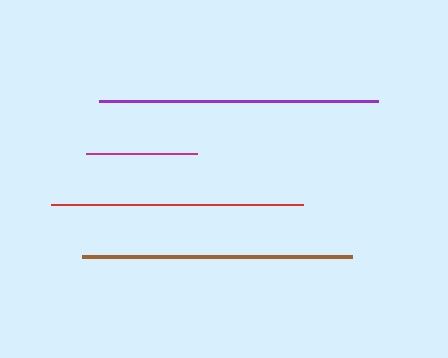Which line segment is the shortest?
The magenta line is the shortest at approximately 110 pixels.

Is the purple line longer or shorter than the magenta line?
The purple line is longer than the magenta line.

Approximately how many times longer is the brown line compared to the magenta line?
The brown line is approximately 2.4 times the length of the magenta line.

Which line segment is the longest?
The purple line is the longest at approximately 279 pixels.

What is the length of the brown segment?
The brown segment is approximately 269 pixels long.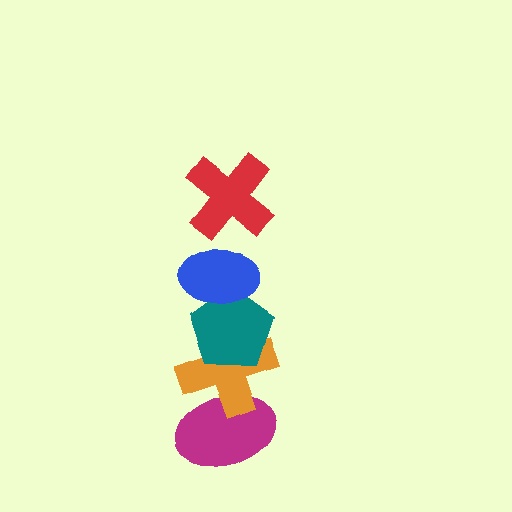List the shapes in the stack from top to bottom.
From top to bottom: the red cross, the blue ellipse, the teal pentagon, the orange cross, the magenta ellipse.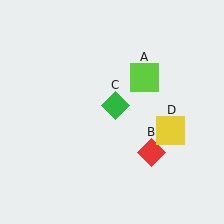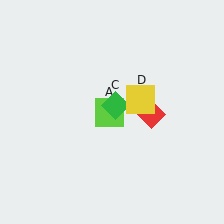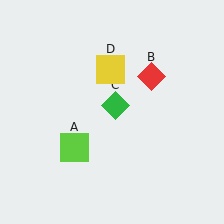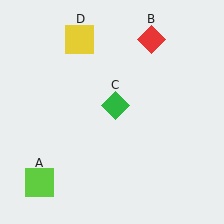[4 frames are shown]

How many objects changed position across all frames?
3 objects changed position: lime square (object A), red diamond (object B), yellow square (object D).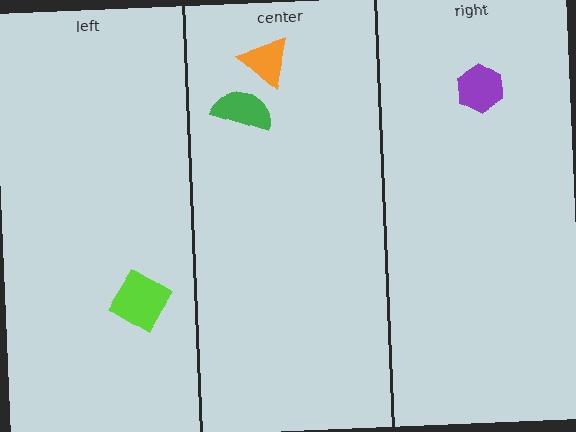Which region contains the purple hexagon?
The right region.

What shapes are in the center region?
The orange triangle, the green semicircle.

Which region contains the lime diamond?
The left region.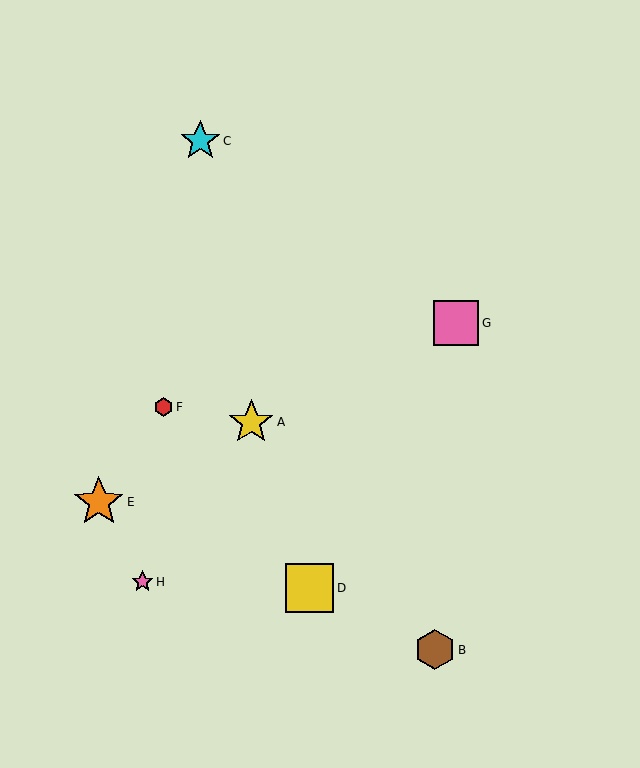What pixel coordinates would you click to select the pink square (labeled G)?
Click at (456, 323) to select the pink square G.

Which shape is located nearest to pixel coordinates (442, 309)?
The pink square (labeled G) at (456, 323) is nearest to that location.